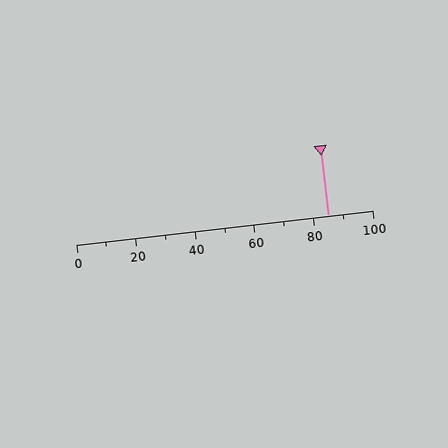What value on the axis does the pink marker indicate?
The marker indicates approximately 85.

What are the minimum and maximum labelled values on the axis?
The axis runs from 0 to 100.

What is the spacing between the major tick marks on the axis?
The major ticks are spaced 20 apart.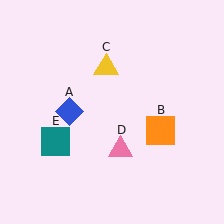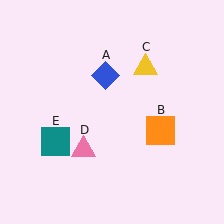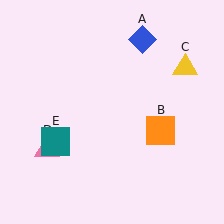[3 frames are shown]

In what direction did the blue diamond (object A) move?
The blue diamond (object A) moved up and to the right.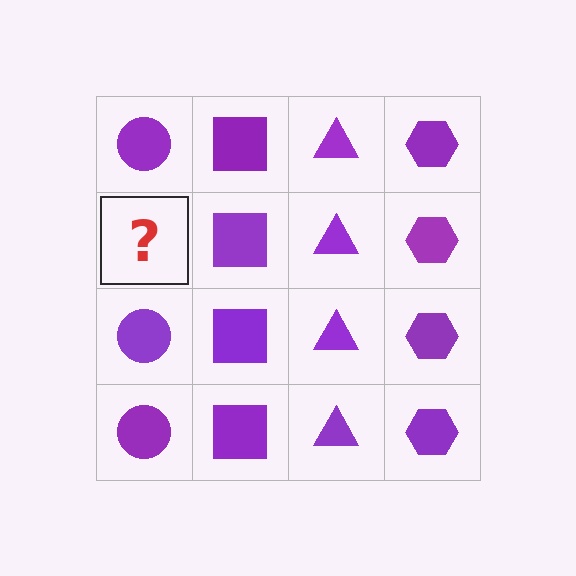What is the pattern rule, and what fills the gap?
The rule is that each column has a consistent shape. The gap should be filled with a purple circle.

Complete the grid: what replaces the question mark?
The question mark should be replaced with a purple circle.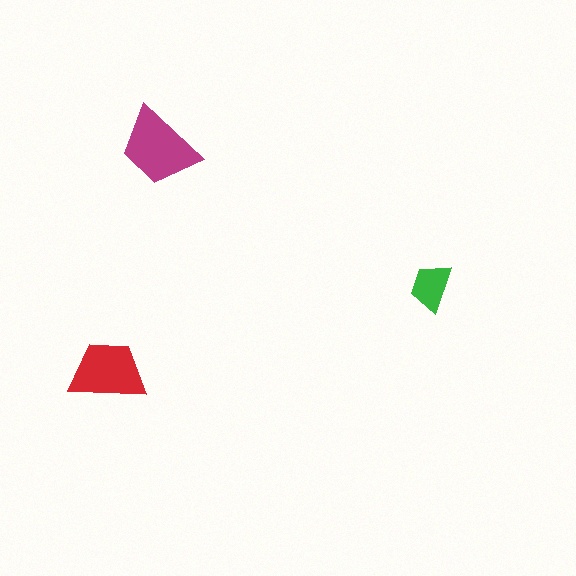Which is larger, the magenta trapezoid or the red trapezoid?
The magenta one.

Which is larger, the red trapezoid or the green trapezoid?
The red one.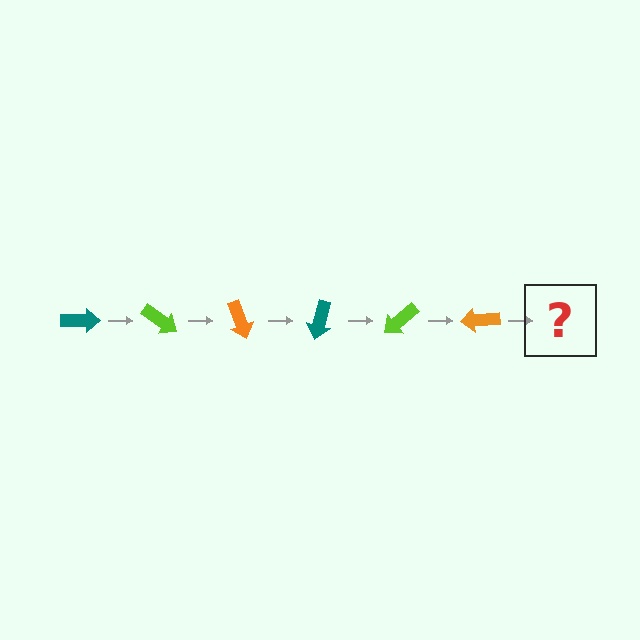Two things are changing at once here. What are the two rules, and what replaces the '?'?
The two rules are that it rotates 35 degrees each step and the color cycles through teal, lime, and orange. The '?' should be a teal arrow, rotated 210 degrees from the start.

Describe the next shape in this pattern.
It should be a teal arrow, rotated 210 degrees from the start.